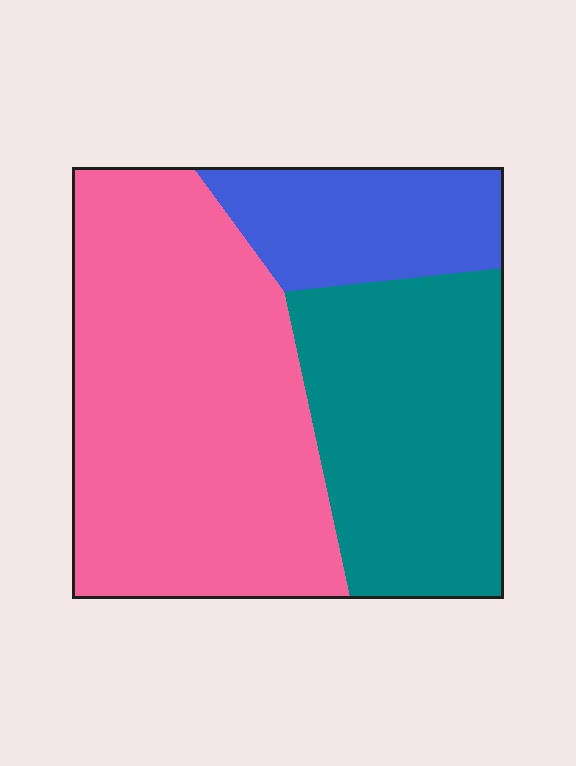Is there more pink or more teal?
Pink.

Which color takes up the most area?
Pink, at roughly 50%.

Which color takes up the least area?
Blue, at roughly 15%.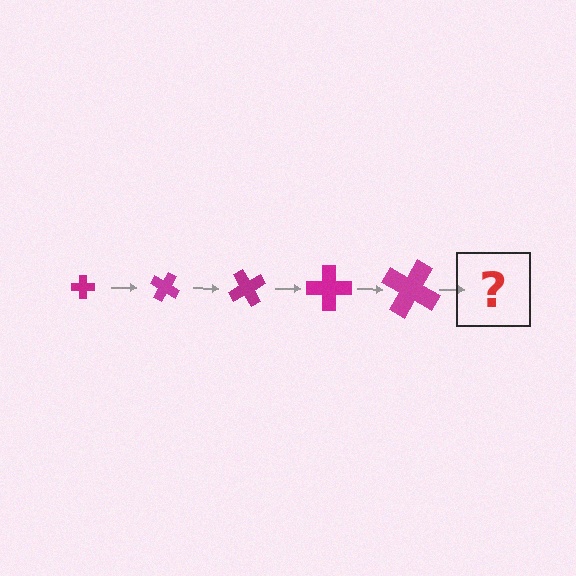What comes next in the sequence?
The next element should be a cross, larger than the previous one and rotated 150 degrees from the start.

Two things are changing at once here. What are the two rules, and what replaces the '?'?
The two rules are that the cross grows larger each step and it rotates 30 degrees each step. The '?' should be a cross, larger than the previous one and rotated 150 degrees from the start.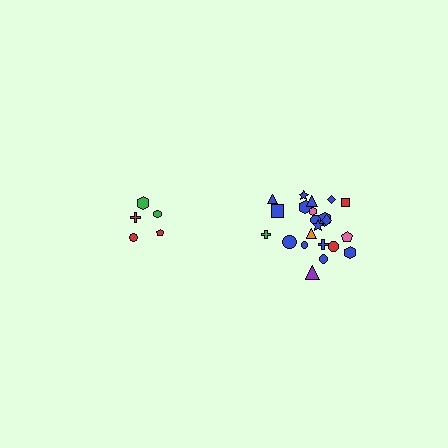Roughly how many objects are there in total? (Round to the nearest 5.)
Roughly 25 objects in total.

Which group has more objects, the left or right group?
The right group.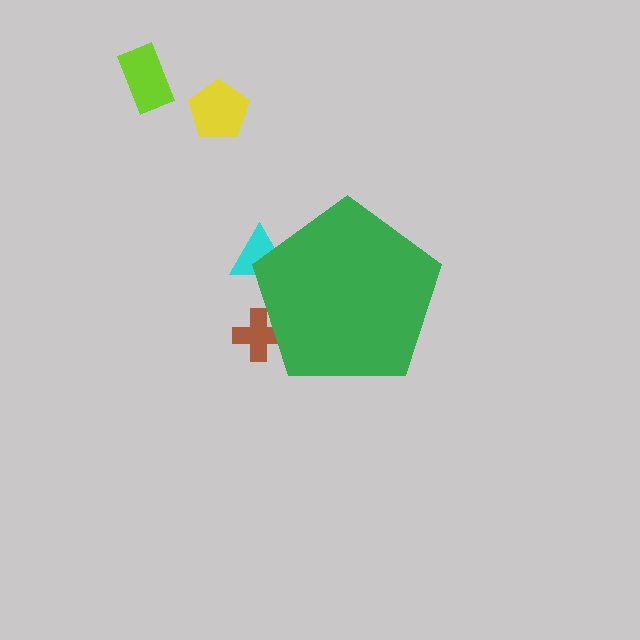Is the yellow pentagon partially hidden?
No, the yellow pentagon is fully visible.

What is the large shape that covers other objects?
A green pentagon.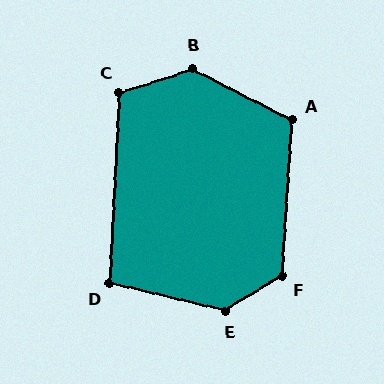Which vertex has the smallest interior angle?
D, at approximately 100 degrees.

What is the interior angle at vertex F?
Approximately 125 degrees (obtuse).